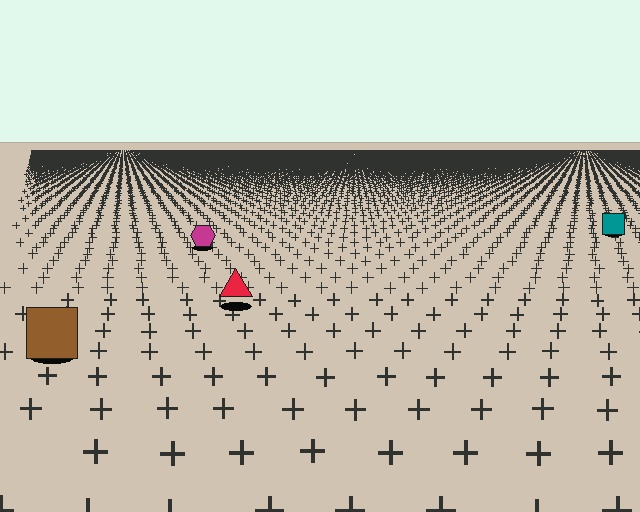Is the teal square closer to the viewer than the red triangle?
No. The red triangle is closer — you can tell from the texture gradient: the ground texture is coarser near it.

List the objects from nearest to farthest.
From nearest to farthest: the brown square, the red triangle, the magenta hexagon, the teal square.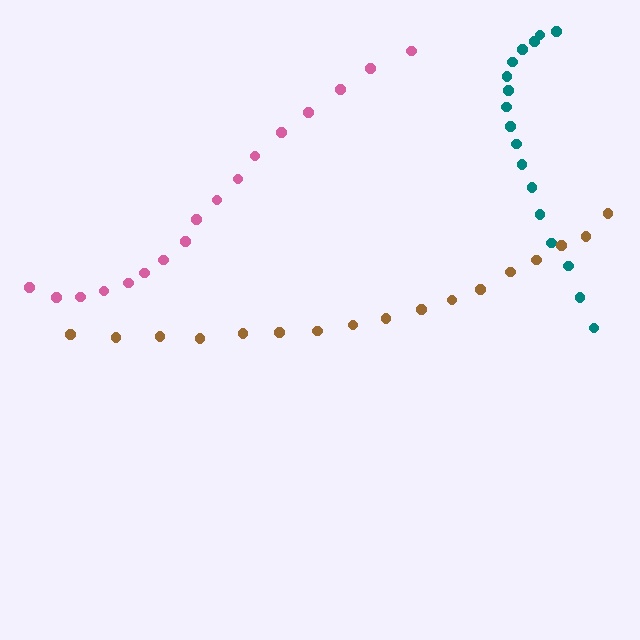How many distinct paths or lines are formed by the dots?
There are 3 distinct paths.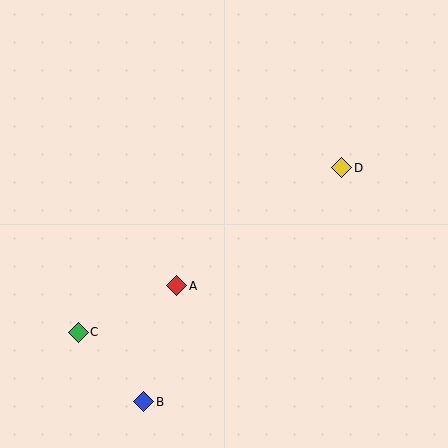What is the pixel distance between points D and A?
The distance between D and A is 203 pixels.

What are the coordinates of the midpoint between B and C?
The midpoint between B and C is at (111, 367).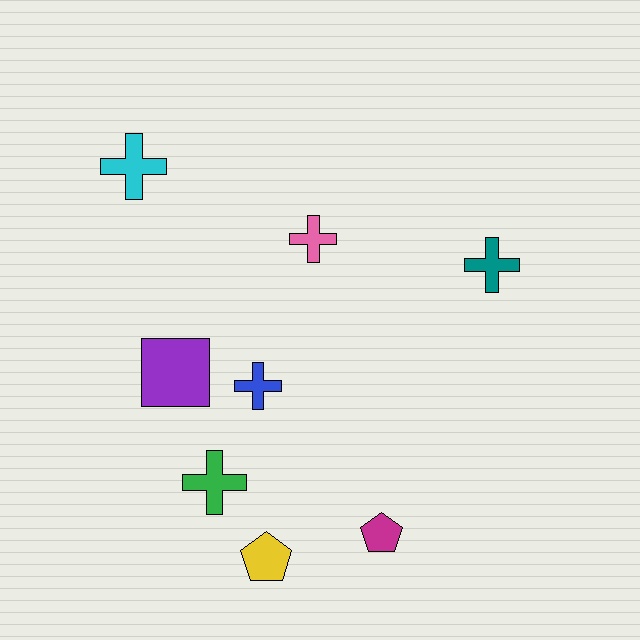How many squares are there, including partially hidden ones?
There is 1 square.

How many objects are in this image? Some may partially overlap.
There are 8 objects.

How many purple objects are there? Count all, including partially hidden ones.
There is 1 purple object.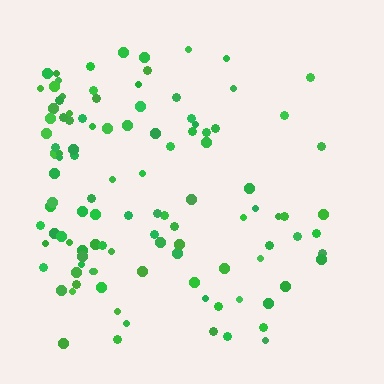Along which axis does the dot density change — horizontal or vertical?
Horizontal.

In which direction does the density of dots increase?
From right to left, with the left side densest.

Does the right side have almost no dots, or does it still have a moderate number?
Still a moderate number, just noticeably fewer than the left.